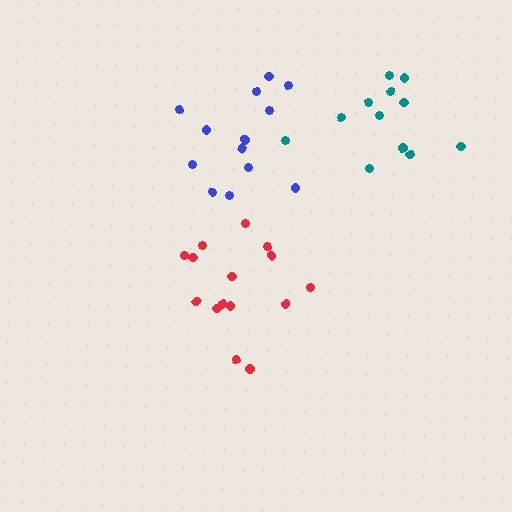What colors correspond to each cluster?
The clusters are colored: red, teal, blue.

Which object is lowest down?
The red cluster is bottommost.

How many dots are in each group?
Group 1: 15 dots, Group 2: 12 dots, Group 3: 13 dots (40 total).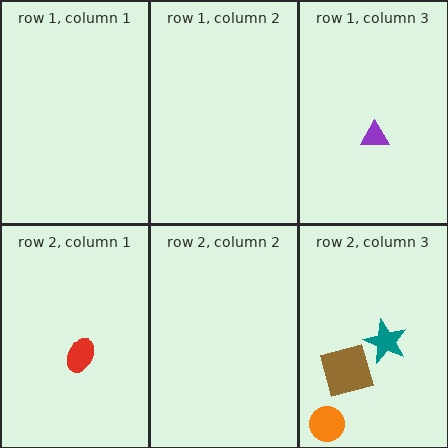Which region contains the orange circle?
The row 2, column 3 region.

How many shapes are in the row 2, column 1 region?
1.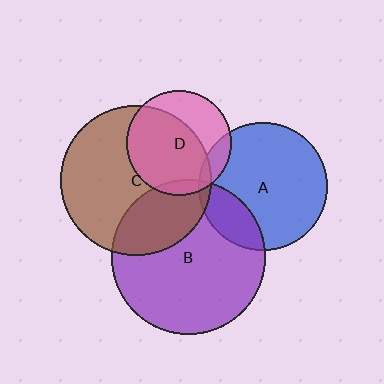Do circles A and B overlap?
Yes.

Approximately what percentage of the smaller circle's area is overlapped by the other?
Approximately 20%.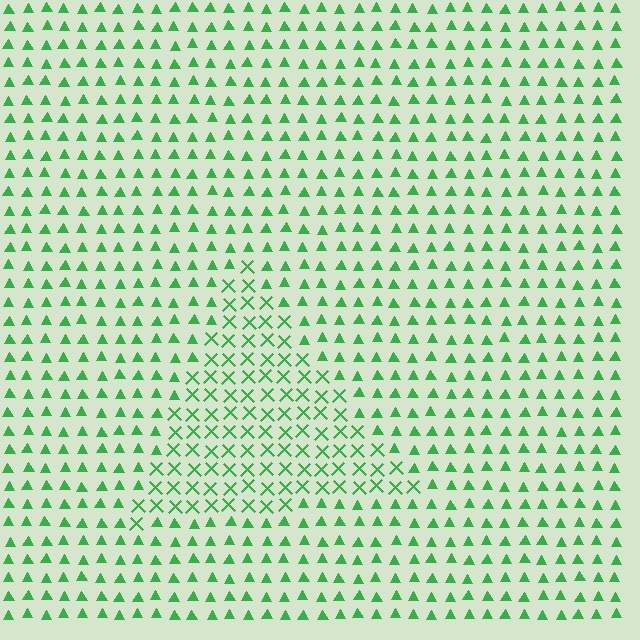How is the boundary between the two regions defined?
The boundary is defined by a change in element shape: X marks inside vs. triangles outside. All elements share the same color and spacing.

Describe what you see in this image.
The image is filled with small green elements arranged in a uniform grid. A triangle-shaped region contains X marks, while the surrounding area contains triangles. The boundary is defined purely by the change in element shape.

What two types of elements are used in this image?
The image uses X marks inside the triangle region and triangles outside it.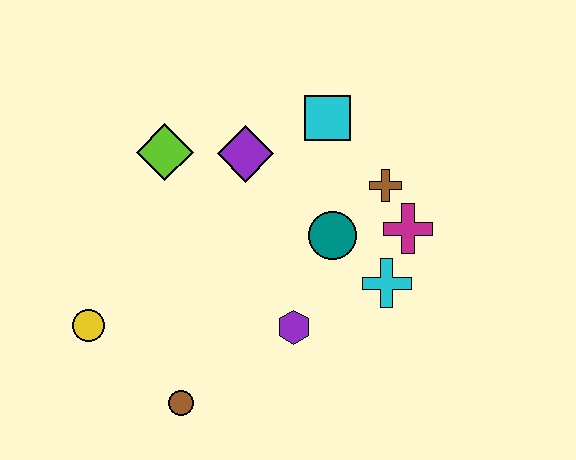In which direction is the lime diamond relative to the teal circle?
The lime diamond is to the left of the teal circle.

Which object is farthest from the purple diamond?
The brown circle is farthest from the purple diamond.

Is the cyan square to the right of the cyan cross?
No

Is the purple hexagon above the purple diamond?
No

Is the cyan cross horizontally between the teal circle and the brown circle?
No